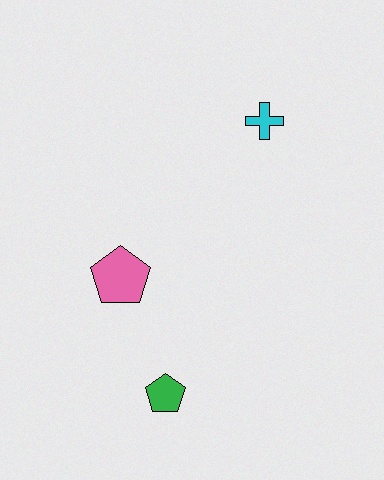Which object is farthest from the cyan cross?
The green pentagon is farthest from the cyan cross.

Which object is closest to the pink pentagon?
The green pentagon is closest to the pink pentagon.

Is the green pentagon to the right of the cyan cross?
No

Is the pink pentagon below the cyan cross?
Yes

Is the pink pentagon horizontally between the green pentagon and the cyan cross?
No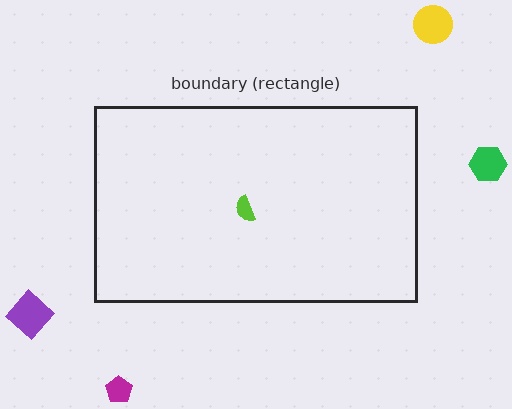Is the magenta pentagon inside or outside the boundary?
Outside.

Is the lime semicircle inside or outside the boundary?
Inside.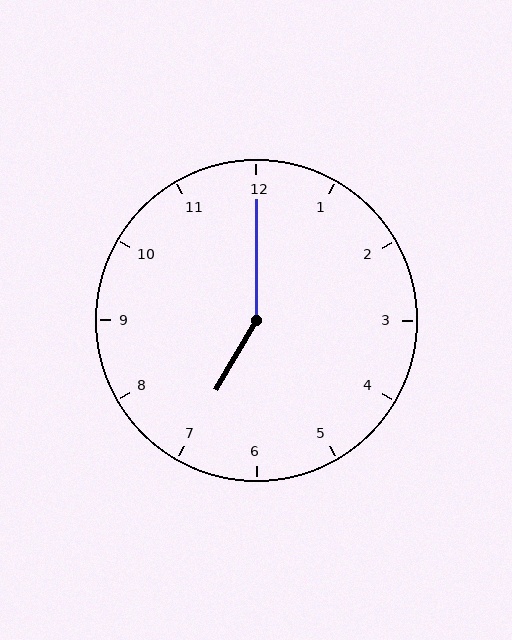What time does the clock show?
7:00.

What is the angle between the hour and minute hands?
Approximately 150 degrees.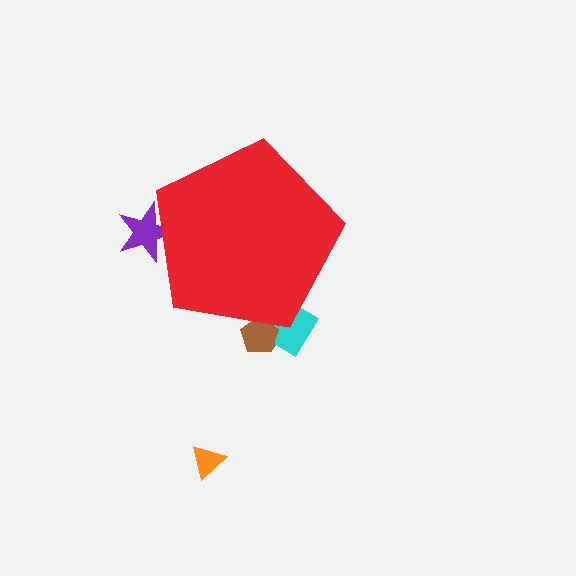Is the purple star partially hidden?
Yes, the purple star is partially hidden behind the red pentagon.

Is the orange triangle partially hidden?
No, the orange triangle is fully visible.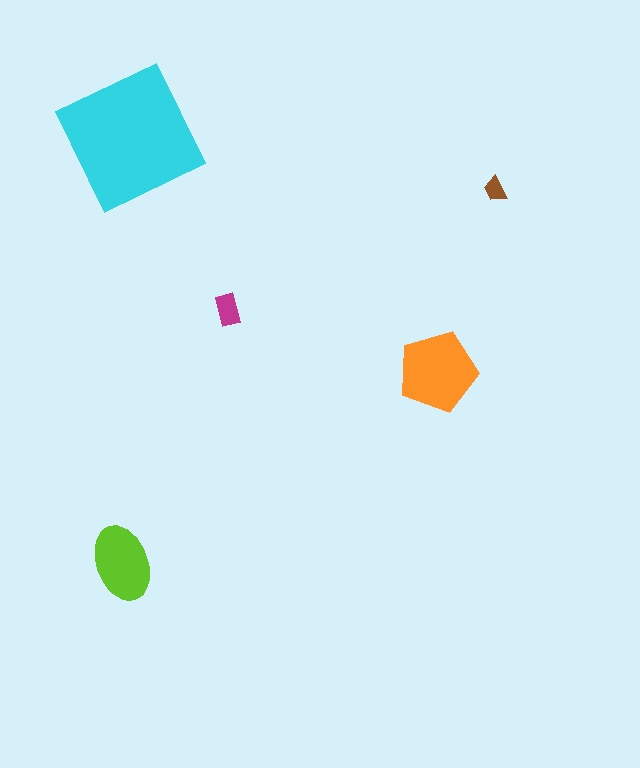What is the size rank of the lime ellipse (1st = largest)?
3rd.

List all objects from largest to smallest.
The cyan square, the orange pentagon, the lime ellipse, the magenta rectangle, the brown trapezoid.